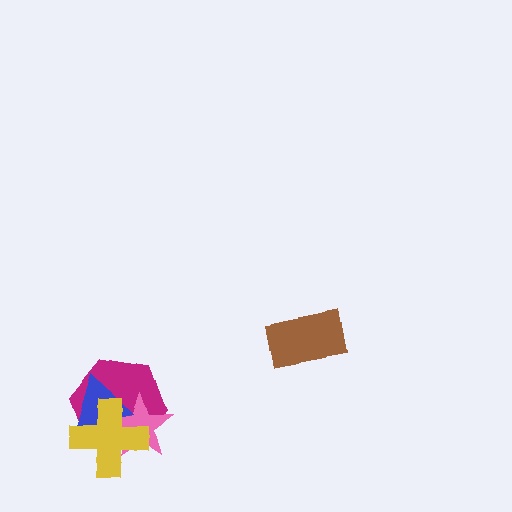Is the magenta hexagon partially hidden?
Yes, it is partially covered by another shape.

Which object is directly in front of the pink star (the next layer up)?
The blue triangle is directly in front of the pink star.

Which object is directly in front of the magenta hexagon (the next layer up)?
The pink star is directly in front of the magenta hexagon.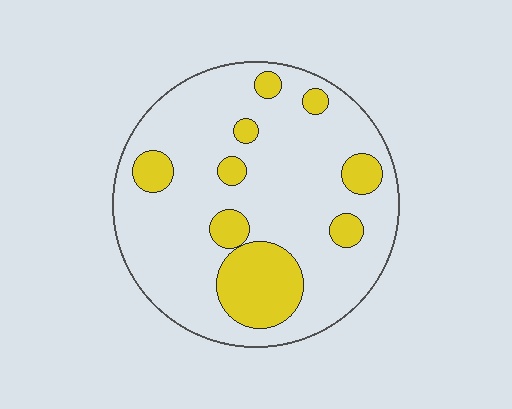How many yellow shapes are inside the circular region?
9.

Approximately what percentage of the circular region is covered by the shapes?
Approximately 20%.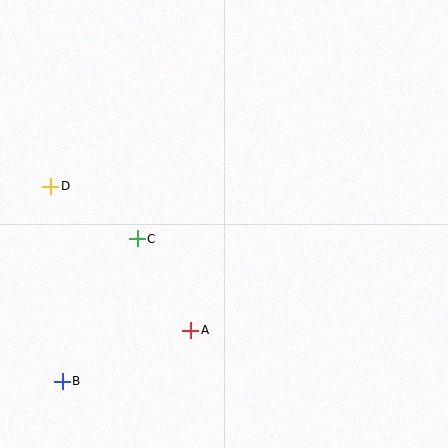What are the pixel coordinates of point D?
Point D is at (51, 186).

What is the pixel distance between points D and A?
The distance between D and A is 201 pixels.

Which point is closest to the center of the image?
Point C at (137, 239) is closest to the center.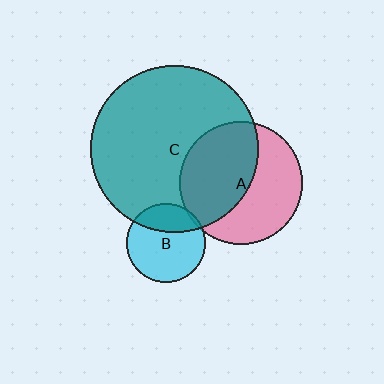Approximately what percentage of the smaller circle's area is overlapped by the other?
Approximately 5%.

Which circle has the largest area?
Circle C (teal).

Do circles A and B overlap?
Yes.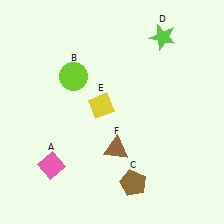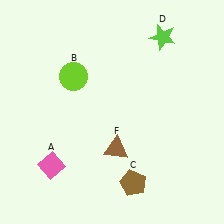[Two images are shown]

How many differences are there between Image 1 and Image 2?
There is 1 difference between the two images.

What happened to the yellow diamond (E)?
The yellow diamond (E) was removed in Image 2. It was in the top-left area of Image 1.